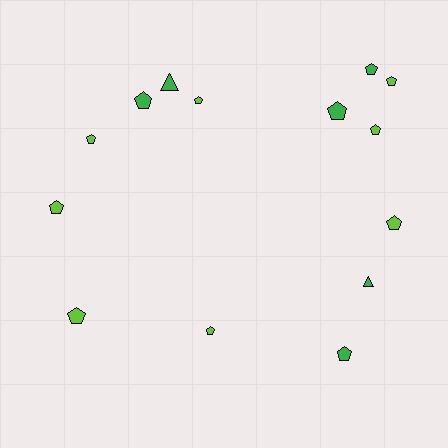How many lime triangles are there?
There are no lime triangles.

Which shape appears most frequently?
Pentagon, with 12 objects.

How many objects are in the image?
There are 14 objects.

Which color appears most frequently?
Lime, with 8 objects.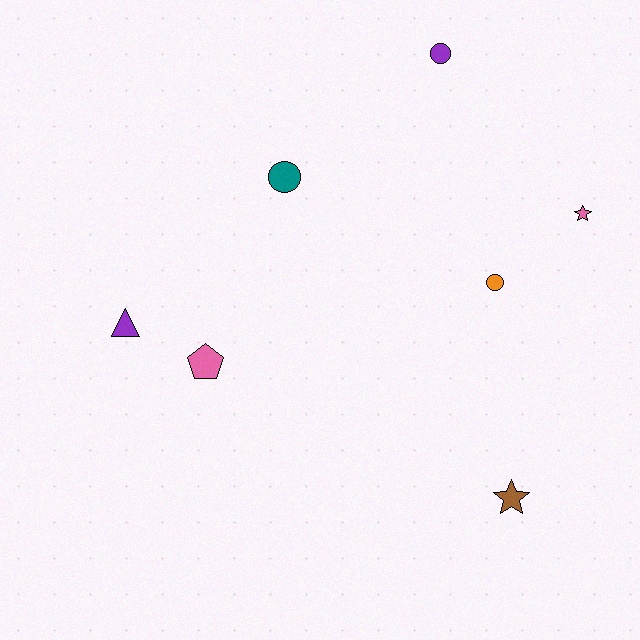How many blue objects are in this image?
There are no blue objects.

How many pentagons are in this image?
There is 1 pentagon.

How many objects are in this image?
There are 7 objects.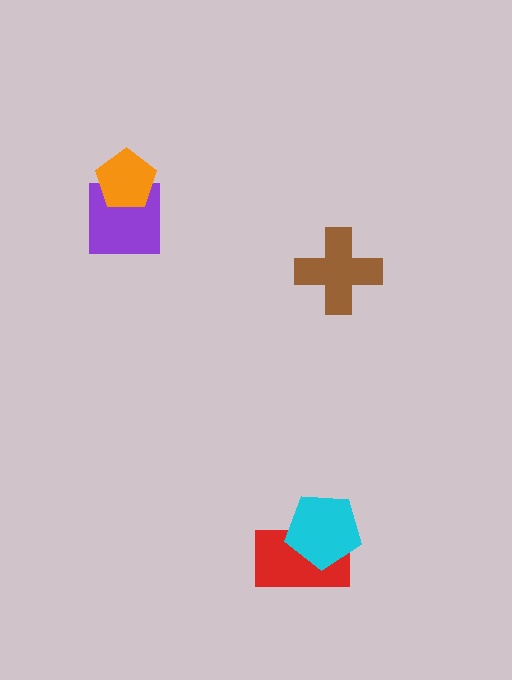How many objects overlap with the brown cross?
0 objects overlap with the brown cross.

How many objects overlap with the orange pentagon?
1 object overlaps with the orange pentagon.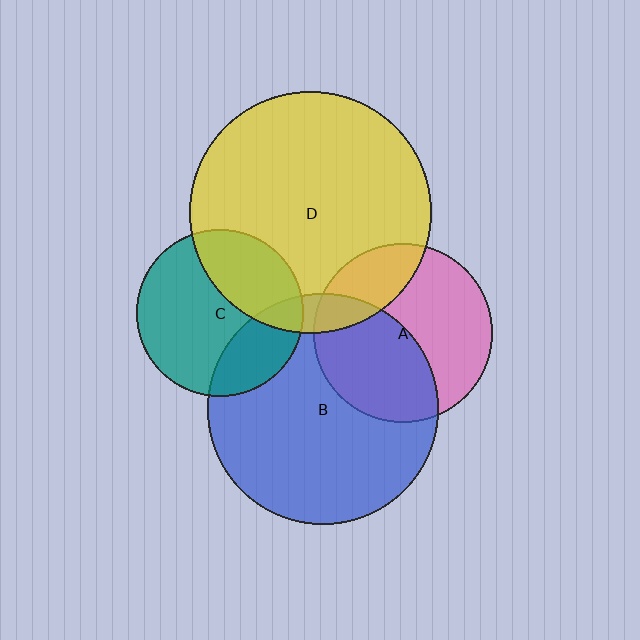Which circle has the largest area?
Circle D (yellow).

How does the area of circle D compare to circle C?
Approximately 2.1 times.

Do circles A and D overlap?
Yes.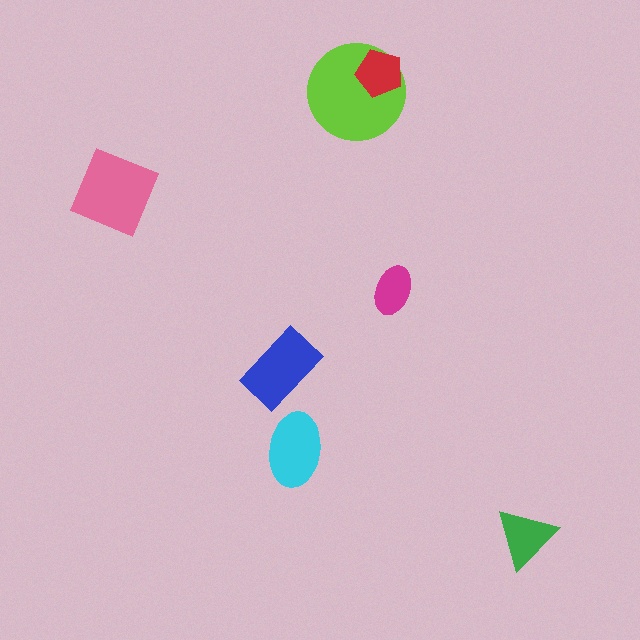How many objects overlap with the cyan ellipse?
0 objects overlap with the cyan ellipse.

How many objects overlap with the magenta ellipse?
0 objects overlap with the magenta ellipse.